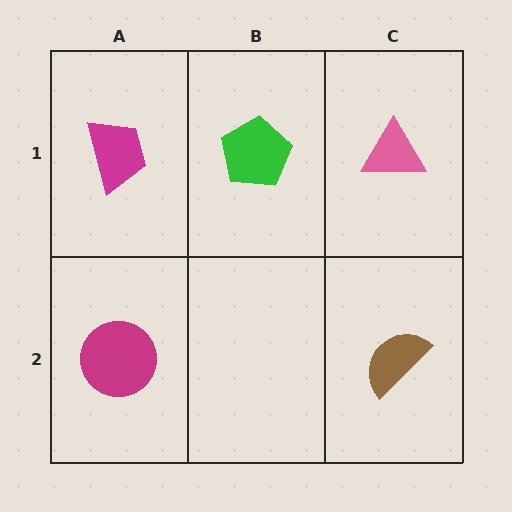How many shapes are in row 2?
2 shapes.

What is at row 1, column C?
A pink triangle.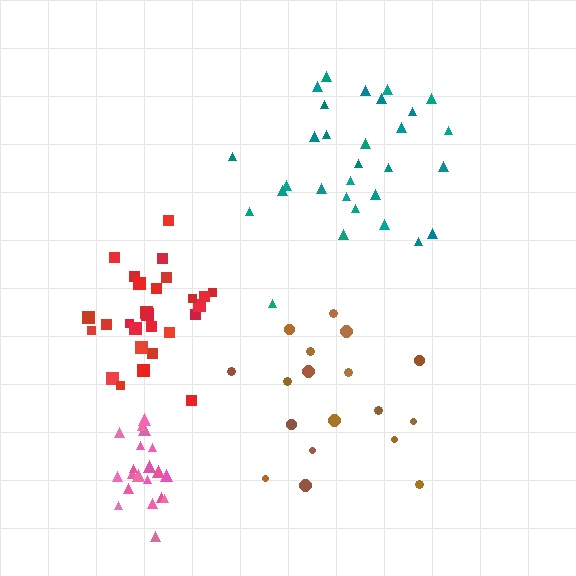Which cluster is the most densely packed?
Pink.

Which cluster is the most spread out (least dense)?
Brown.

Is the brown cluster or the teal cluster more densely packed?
Teal.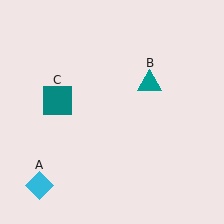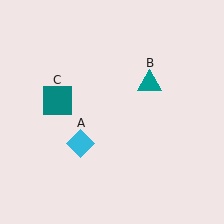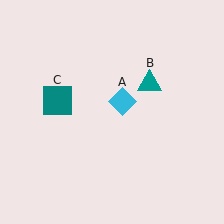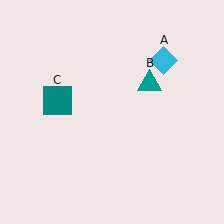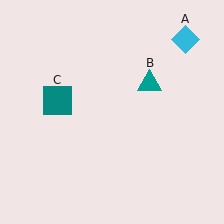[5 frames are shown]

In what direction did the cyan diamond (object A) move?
The cyan diamond (object A) moved up and to the right.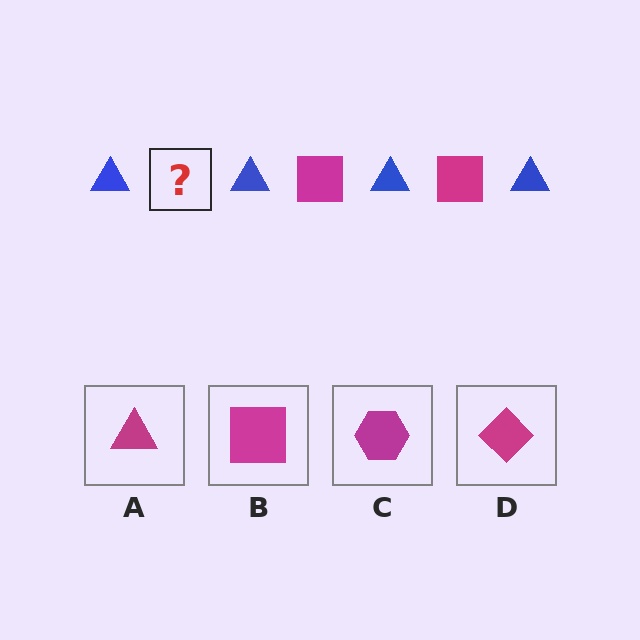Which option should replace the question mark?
Option B.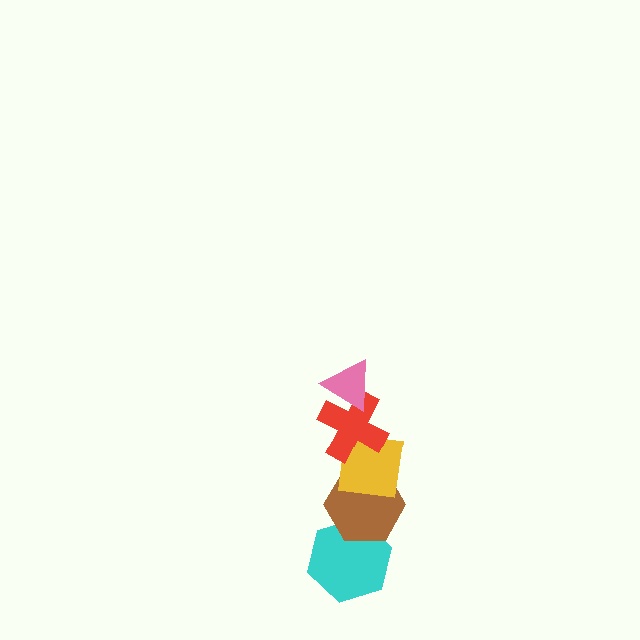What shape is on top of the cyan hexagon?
The brown hexagon is on top of the cyan hexagon.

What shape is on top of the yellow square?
The red cross is on top of the yellow square.